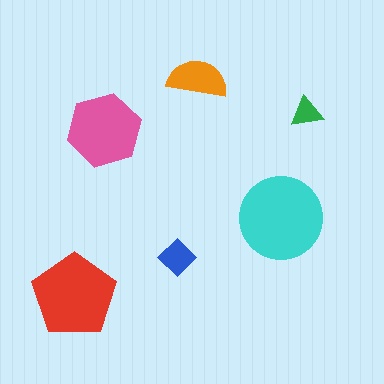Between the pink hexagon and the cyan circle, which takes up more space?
The cyan circle.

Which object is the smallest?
The green triangle.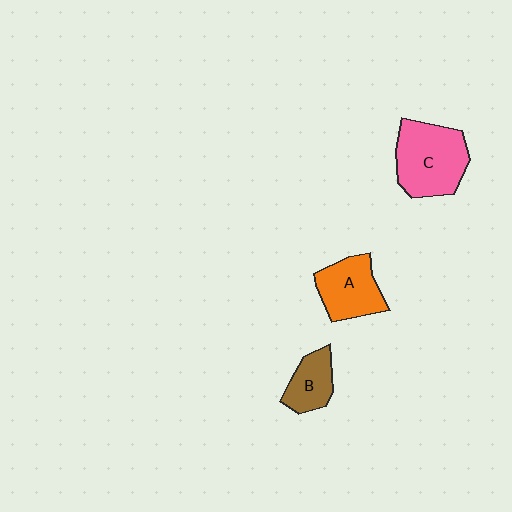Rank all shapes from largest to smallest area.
From largest to smallest: C (pink), A (orange), B (brown).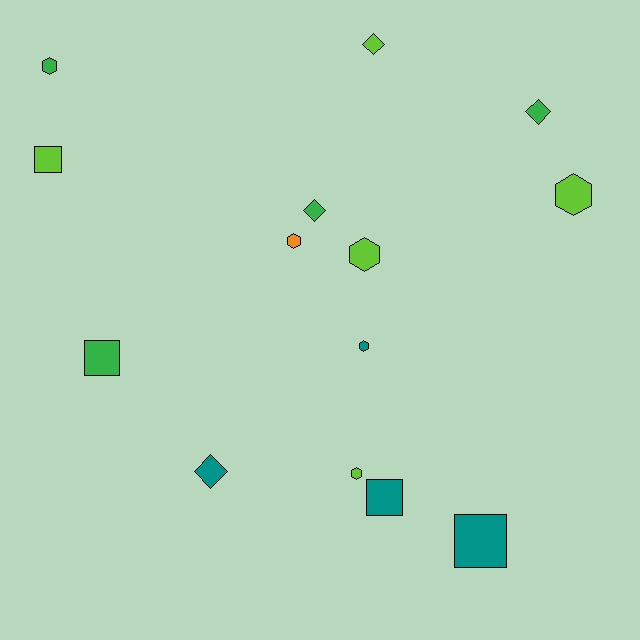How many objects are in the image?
There are 14 objects.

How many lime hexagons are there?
There are 3 lime hexagons.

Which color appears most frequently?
Lime, with 5 objects.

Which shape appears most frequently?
Hexagon, with 6 objects.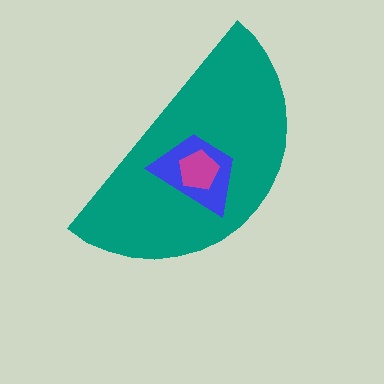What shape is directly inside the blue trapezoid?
The magenta pentagon.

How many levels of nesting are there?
3.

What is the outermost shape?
The teal semicircle.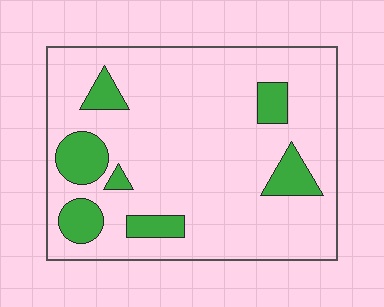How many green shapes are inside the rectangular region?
7.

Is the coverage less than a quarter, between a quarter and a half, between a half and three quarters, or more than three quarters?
Less than a quarter.